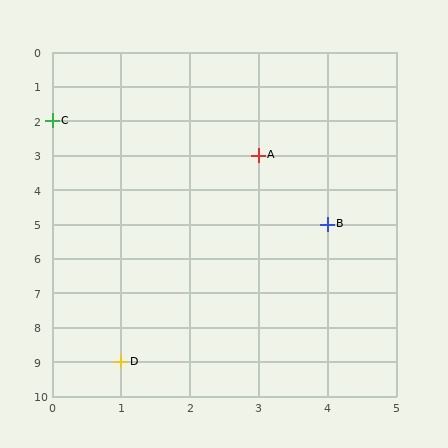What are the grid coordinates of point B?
Point B is at grid coordinates (4, 5).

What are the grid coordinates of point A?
Point A is at grid coordinates (3, 3).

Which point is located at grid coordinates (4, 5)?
Point B is at (4, 5).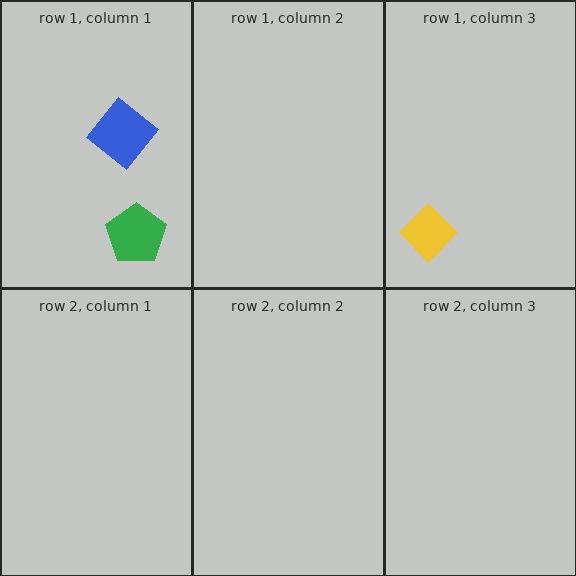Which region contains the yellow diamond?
The row 1, column 3 region.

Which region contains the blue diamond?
The row 1, column 1 region.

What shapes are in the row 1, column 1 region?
The blue diamond, the green pentagon.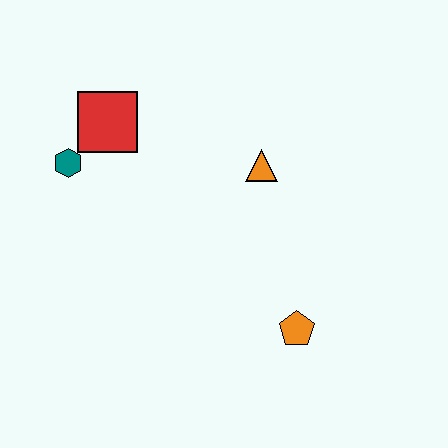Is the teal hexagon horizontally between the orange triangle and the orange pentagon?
No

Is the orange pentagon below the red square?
Yes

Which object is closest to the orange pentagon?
The orange triangle is closest to the orange pentagon.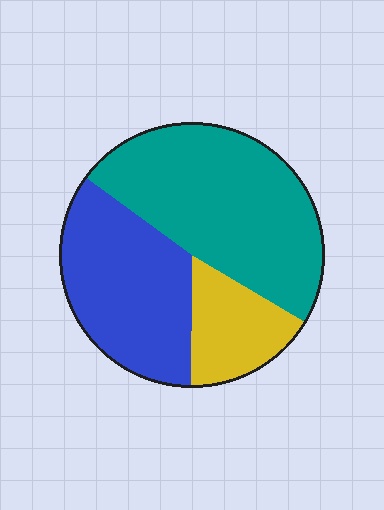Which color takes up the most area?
Teal, at roughly 50%.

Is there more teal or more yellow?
Teal.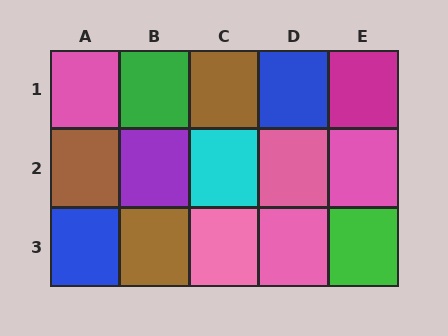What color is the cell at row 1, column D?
Blue.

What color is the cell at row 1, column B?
Green.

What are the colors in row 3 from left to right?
Blue, brown, pink, pink, green.